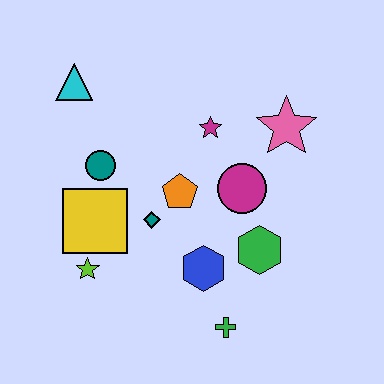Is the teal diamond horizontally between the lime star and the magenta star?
Yes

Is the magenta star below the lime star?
No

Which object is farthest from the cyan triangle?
The green cross is farthest from the cyan triangle.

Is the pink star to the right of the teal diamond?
Yes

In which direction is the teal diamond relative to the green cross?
The teal diamond is above the green cross.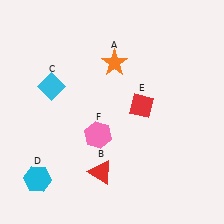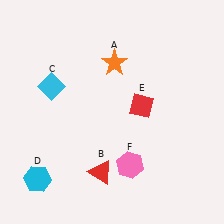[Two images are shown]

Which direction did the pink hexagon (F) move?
The pink hexagon (F) moved right.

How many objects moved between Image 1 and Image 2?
1 object moved between the two images.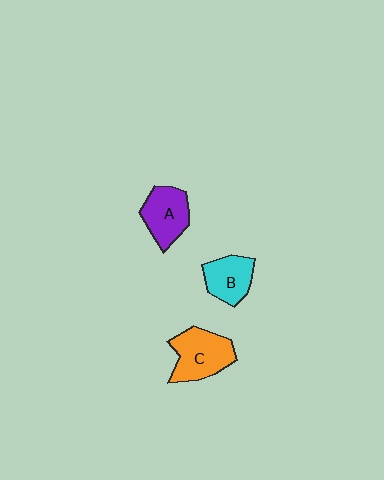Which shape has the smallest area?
Shape B (cyan).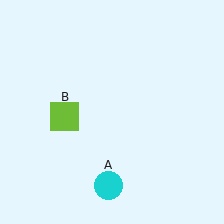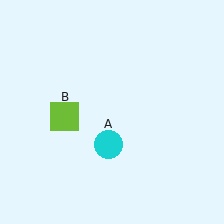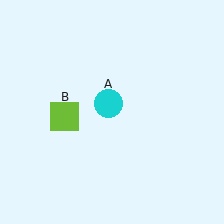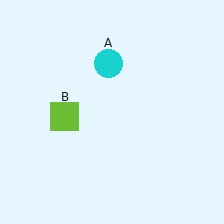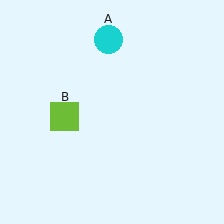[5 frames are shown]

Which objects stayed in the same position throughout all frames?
Lime square (object B) remained stationary.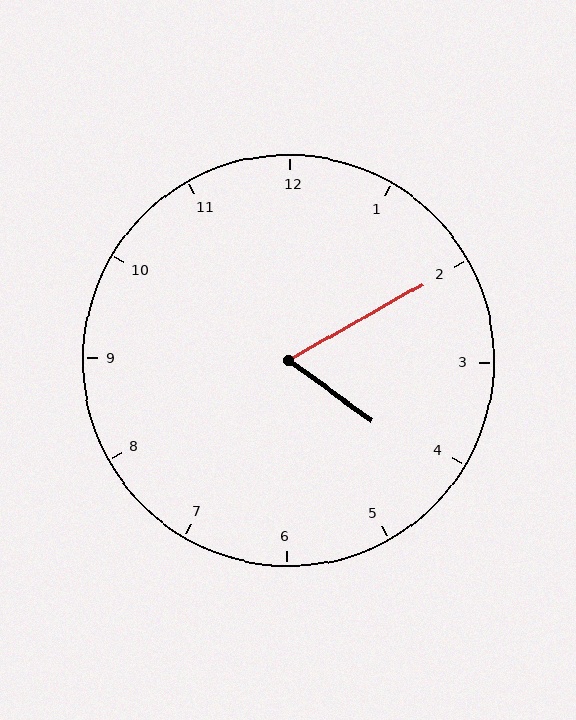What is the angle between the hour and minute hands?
Approximately 65 degrees.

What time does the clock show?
4:10.